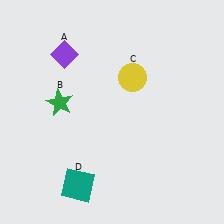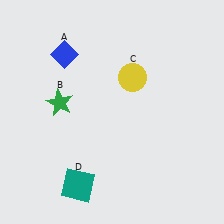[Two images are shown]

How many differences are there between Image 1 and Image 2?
There is 1 difference between the two images.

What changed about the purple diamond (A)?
In Image 1, A is purple. In Image 2, it changed to blue.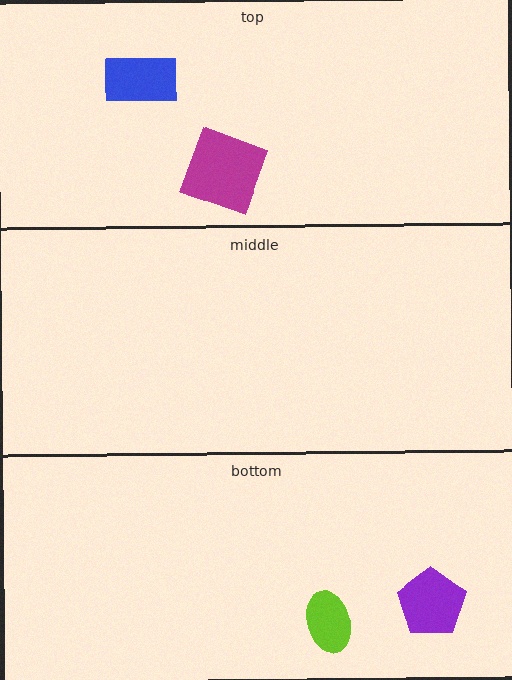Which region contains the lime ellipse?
The bottom region.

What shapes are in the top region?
The blue rectangle, the magenta square.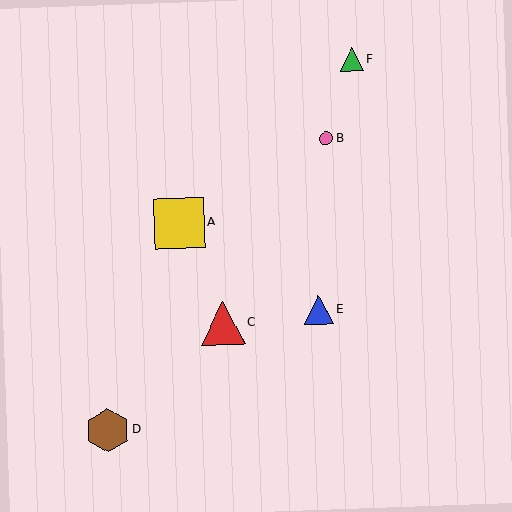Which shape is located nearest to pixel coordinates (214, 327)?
The red triangle (labeled C) at (223, 323) is nearest to that location.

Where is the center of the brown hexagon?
The center of the brown hexagon is at (108, 430).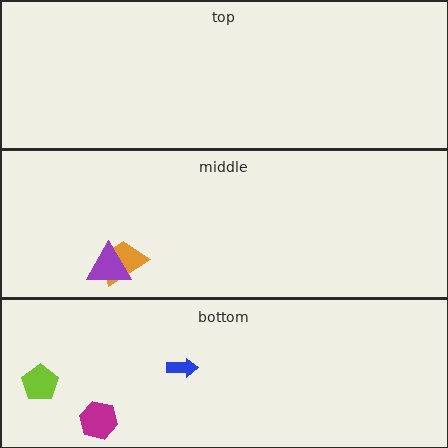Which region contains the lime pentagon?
The bottom region.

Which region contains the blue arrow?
The bottom region.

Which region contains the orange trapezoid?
The middle region.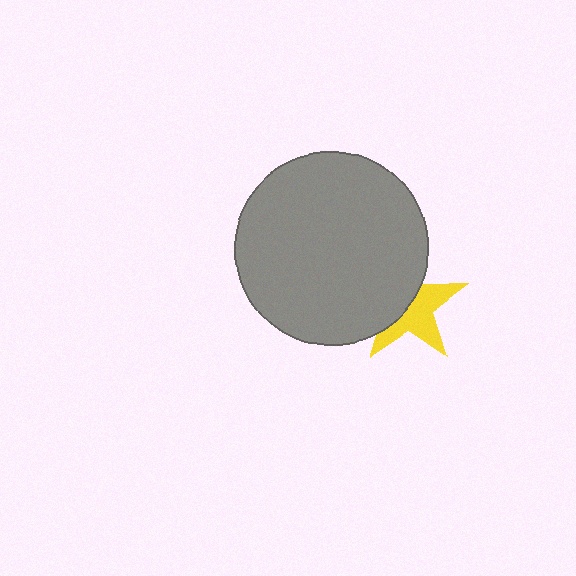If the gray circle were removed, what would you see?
You would see the complete yellow star.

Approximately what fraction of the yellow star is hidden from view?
Roughly 49% of the yellow star is hidden behind the gray circle.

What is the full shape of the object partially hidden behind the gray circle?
The partially hidden object is a yellow star.